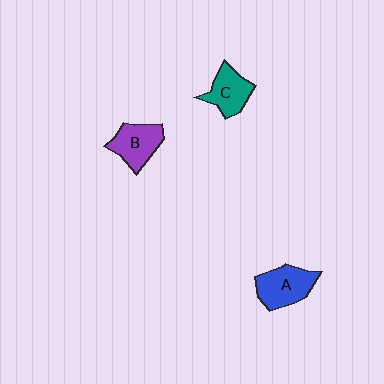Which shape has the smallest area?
Shape C (teal).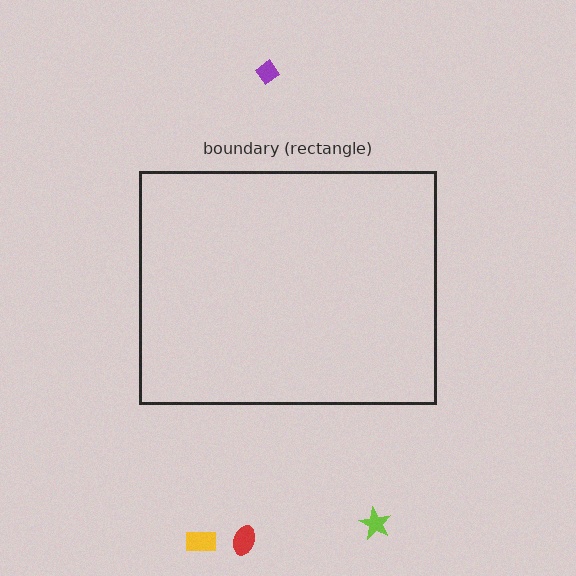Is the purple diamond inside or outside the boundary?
Outside.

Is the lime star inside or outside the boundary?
Outside.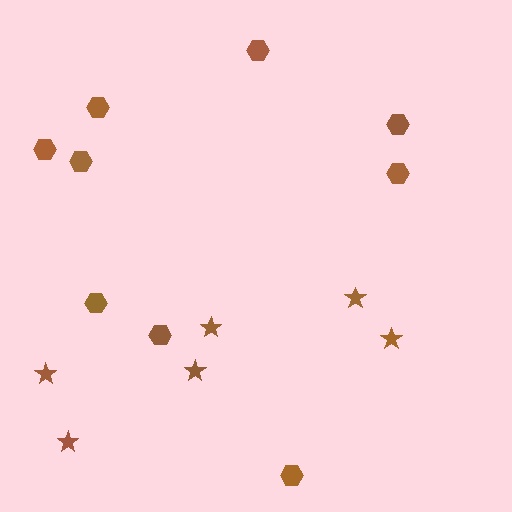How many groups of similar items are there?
There are 2 groups: one group of stars (6) and one group of hexagons (9).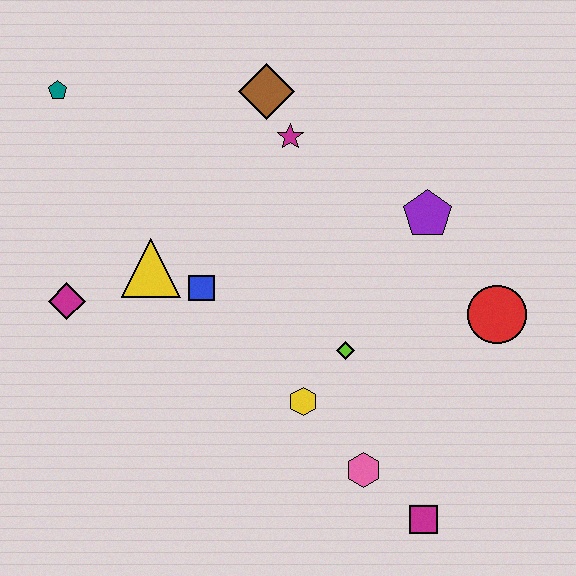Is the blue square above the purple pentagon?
No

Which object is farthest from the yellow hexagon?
The teal pentagon is farthest from the yellow hexagon.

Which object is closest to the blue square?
The yellow triangle is closest to the blue square.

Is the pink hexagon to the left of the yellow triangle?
No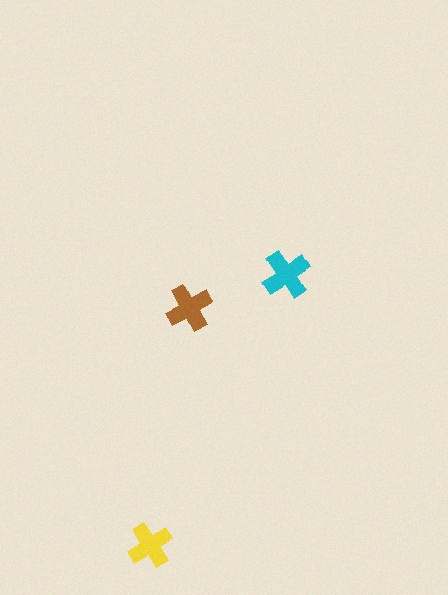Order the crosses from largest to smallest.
the cyan one, the brown one, the yellow one.